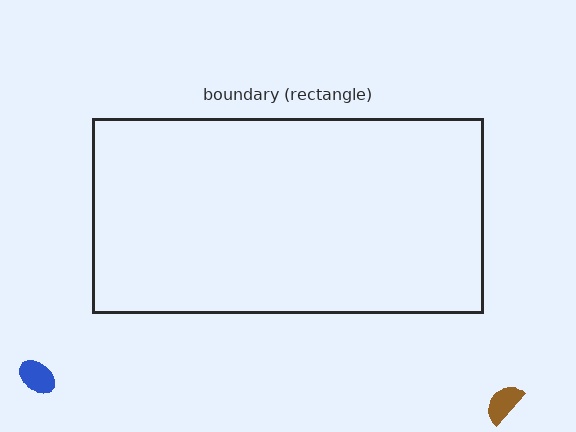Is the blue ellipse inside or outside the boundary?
Outside.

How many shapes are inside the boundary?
0 inside, 2 outside.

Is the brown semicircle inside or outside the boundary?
Outside.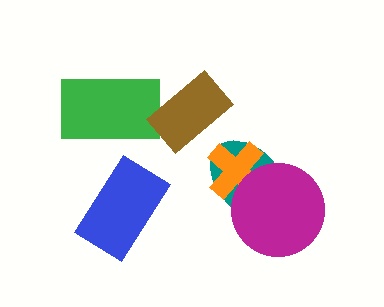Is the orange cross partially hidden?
Yes, it is partially covered by another shape.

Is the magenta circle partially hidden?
No, no other shape covers it.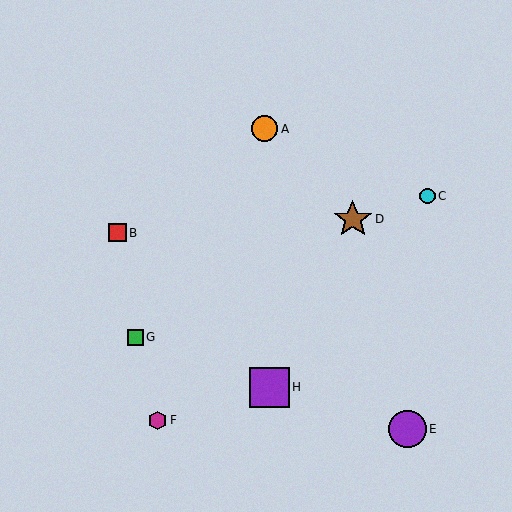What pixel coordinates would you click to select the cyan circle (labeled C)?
Click at (427, 196) to select the cyan circle C.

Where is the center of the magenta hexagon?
The center of the magenta hexagon is at (158, 420).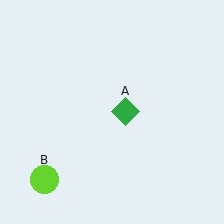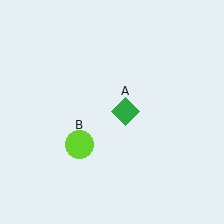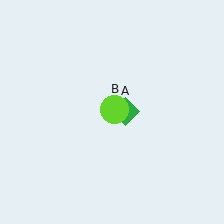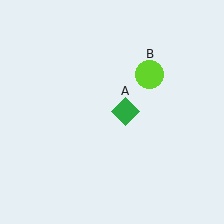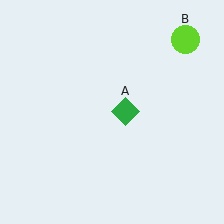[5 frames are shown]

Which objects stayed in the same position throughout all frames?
Green diamond (object A) remained stationary.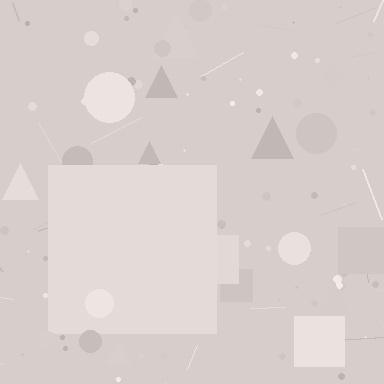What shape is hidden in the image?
A square is hidden in the image.